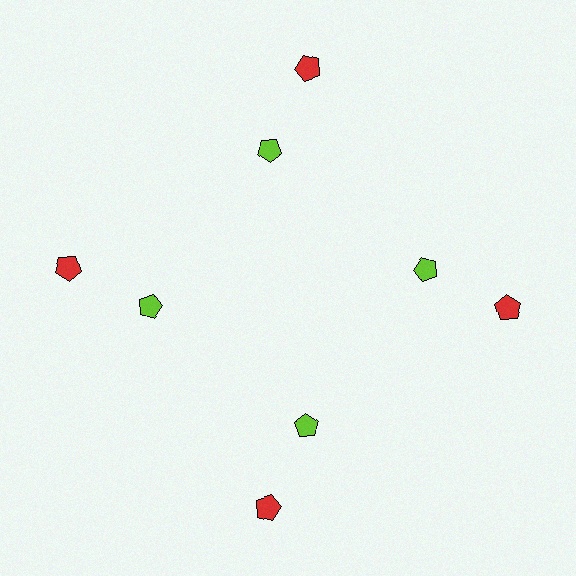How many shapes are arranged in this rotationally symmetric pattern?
There are 8 shapes, arranged in 4 groups of 2.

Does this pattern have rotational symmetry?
Yes, this pattern has 4-fold rotational symmetry. It looks the same after rotating 90 degrees around the center.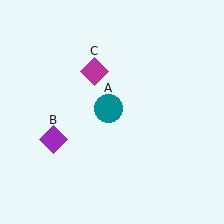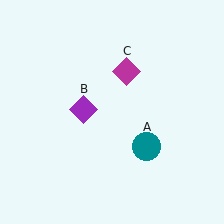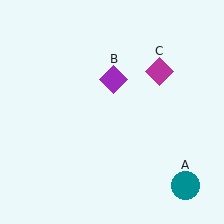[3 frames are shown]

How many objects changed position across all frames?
3 objects changed position: teal circle (object A), purple diamond (object B), magenta diamond (object C).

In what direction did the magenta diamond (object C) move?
The magenta diamond (object C) moved right.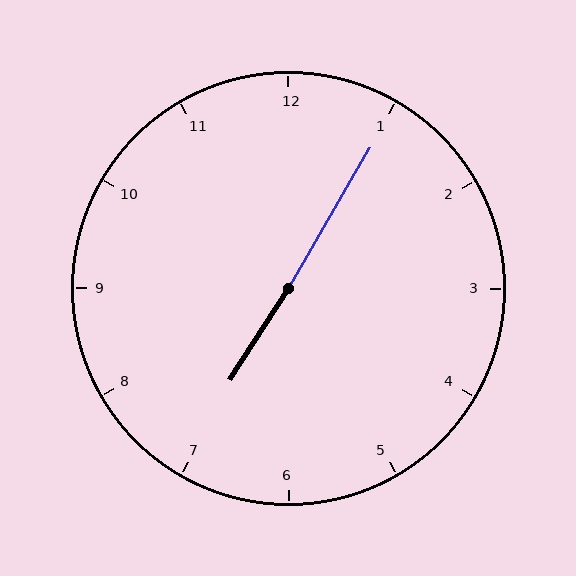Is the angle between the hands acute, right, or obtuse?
It is obtuse.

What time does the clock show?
7:05.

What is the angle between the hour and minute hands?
Approximately 178 degrees.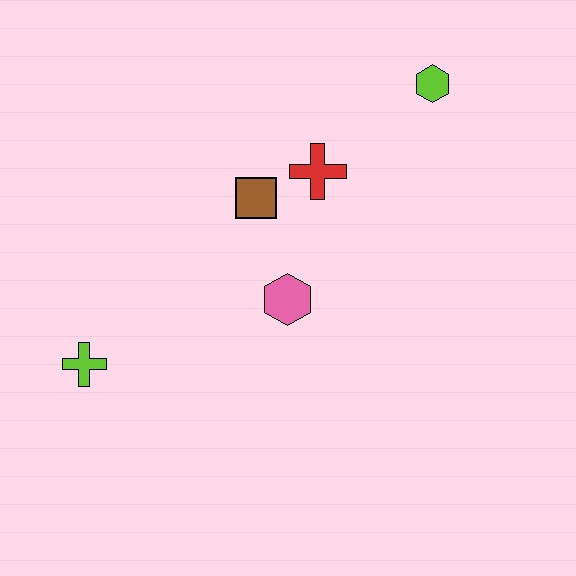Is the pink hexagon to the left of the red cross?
Yes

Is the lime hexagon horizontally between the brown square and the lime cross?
No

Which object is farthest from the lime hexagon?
The lime cross is farthest from the lime hexagon.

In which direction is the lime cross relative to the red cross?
The lime cross is to the left of the red cross.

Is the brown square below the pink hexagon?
No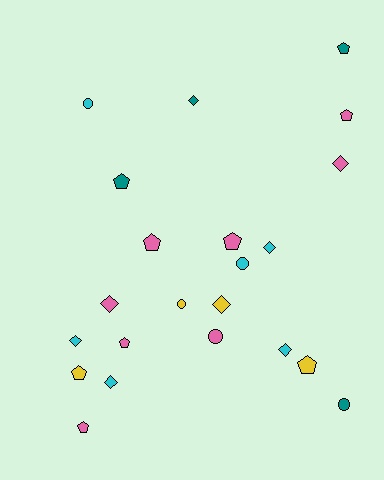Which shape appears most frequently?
Pentagon, with 9 objects.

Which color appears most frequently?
Pink, with 8 objects.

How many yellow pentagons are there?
There are 2 yellow pentagons.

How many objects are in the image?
There are 22 objects.